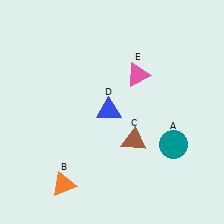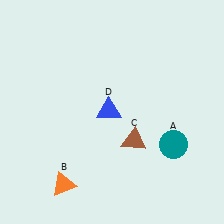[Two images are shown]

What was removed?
The pink triangle (E) was removed in Image 2.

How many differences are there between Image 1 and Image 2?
There is 1 difference between the two images.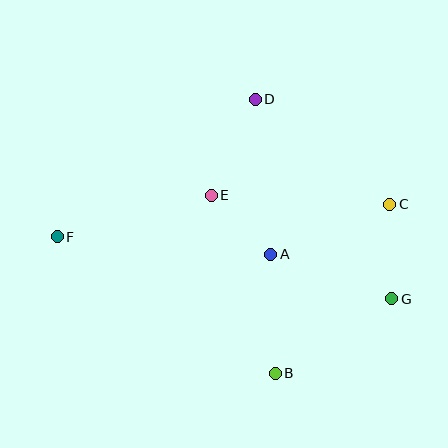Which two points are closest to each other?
Points A and E are closest to each other.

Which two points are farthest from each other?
Points F and G are farthest from each other.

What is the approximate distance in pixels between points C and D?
The distance between C and D is approximately 171 pixels.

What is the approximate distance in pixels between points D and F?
The distance between D and F is approximately 241 pixels.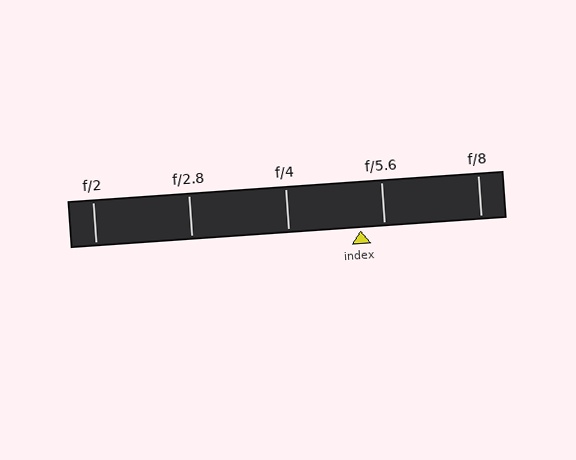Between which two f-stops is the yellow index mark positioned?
The index mark is between f/4 and f/5.6.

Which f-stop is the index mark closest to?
The index mark is closest to f/5.6.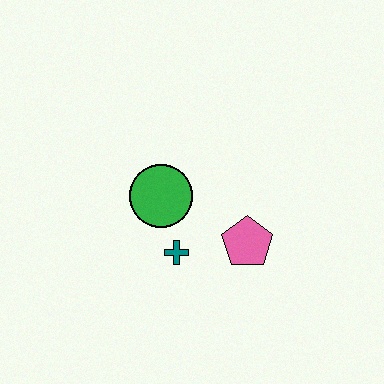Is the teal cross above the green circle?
No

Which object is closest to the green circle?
The teal cross is closest to the green circle.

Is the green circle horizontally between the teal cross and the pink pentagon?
No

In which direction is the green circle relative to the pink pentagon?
The green circle is to the left of the pink pentagon.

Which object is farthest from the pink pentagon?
The green circle is farthest from the pink pentagon.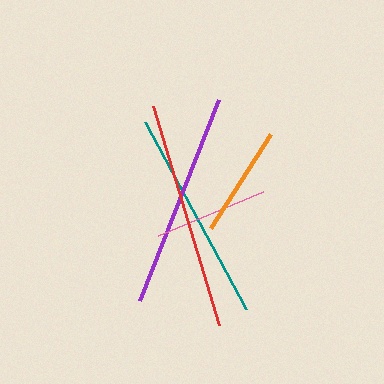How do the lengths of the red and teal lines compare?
The red and teal lines are approximately the same length.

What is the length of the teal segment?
The teal segment is approximately 212 pixels long.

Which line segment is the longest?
The red line is the longest at approximately 228 pixels.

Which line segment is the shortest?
The orange line is the shortest at approximately 112 pixels.